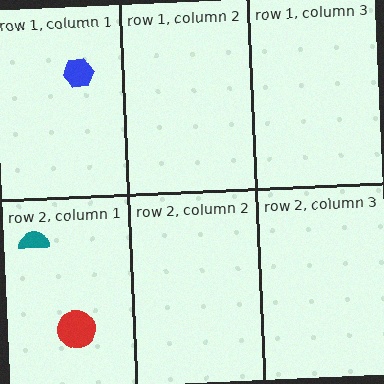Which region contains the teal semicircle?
The row 2, column 1 region.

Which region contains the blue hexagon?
The row 1, column 1 region.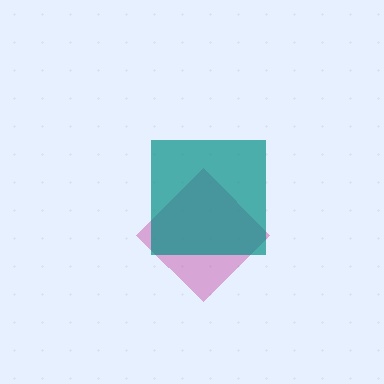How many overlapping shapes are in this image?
There are 2 overlapping shapes in the image.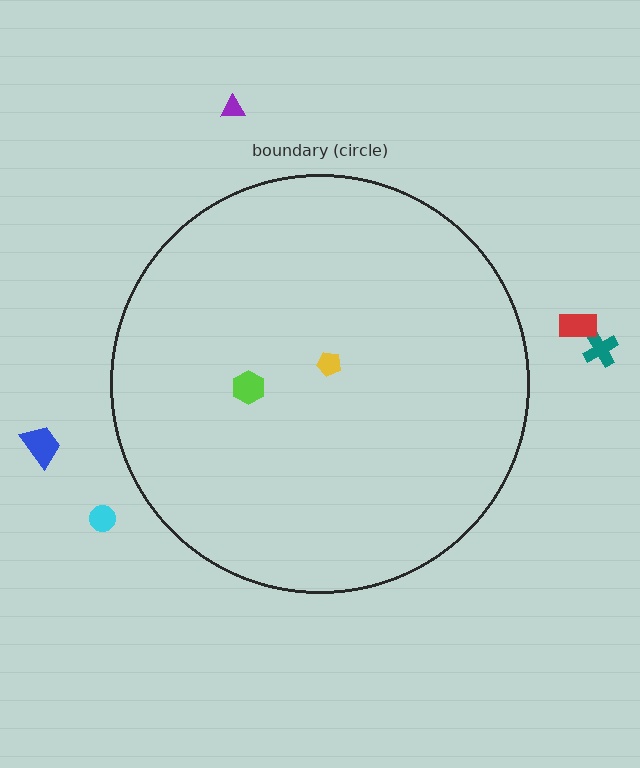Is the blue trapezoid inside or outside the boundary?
Outside.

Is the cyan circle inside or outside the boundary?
Outside.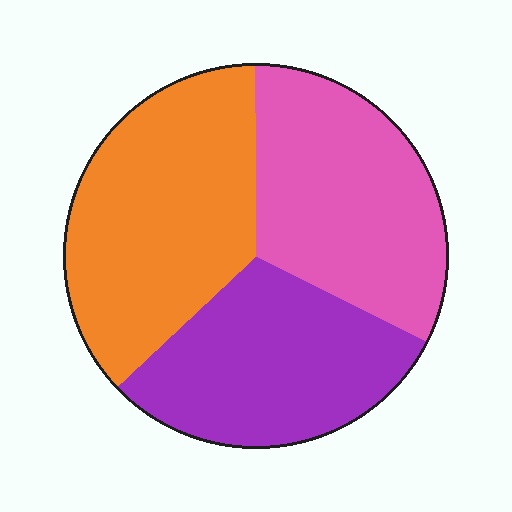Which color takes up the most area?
Orange, at roughly 35%.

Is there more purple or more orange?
Orange.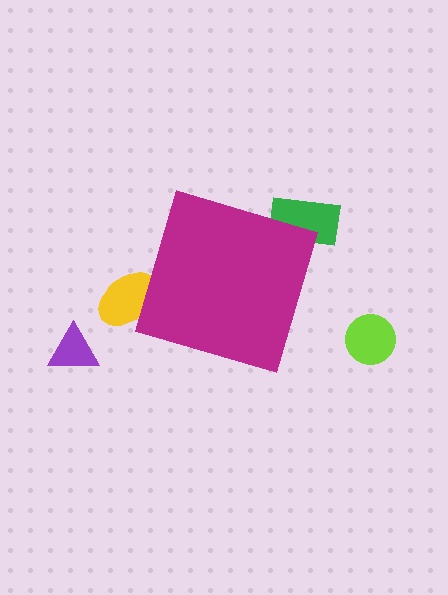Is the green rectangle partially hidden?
Yes, the green rectangle is partially hidden behind the magenta diamond.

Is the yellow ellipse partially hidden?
Yes, the yellow ellipse is partially hidden behind the magenta diamond.